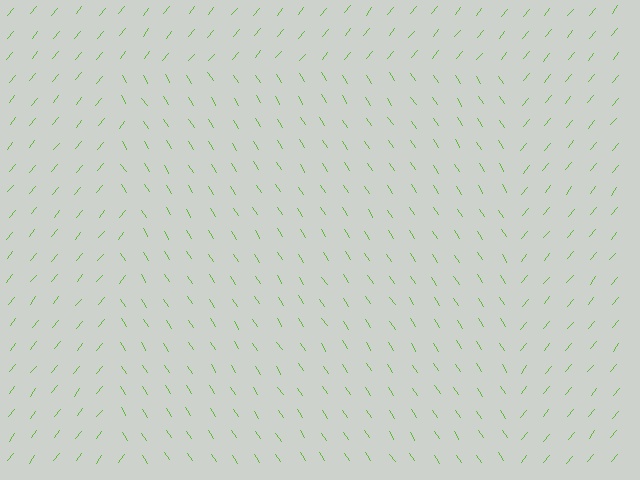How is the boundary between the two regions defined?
The boundary is defined purely by a change in line orientation (approximately 72 degrees difference). All lines are the same color and thickness.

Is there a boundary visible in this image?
Yes, there is a texture boundary formed by a change in line orientation.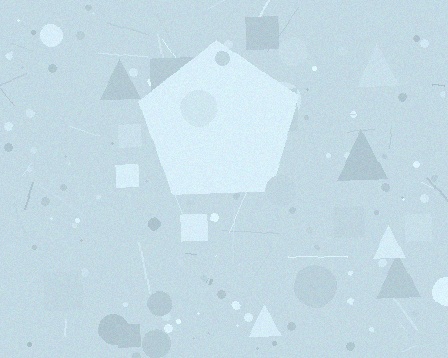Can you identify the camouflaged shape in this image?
The camouflaged shape is a pentagon.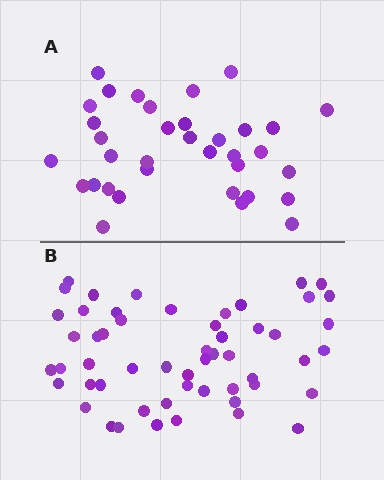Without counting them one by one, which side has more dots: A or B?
Region B (the bottom region) has more dots.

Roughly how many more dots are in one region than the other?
Region B has approximately 20 more dots than region A.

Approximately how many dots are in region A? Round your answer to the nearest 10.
About 40 dots. (The exact count is 35, which rounds to 40.)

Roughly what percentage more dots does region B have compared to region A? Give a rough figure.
About 55% more.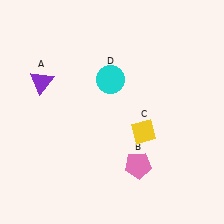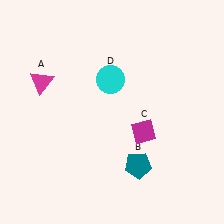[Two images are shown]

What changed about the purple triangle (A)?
In Image 1, A is purple. In Image 2, it changed to magenta.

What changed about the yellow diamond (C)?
In Image 1, C is yellow. In Image 2, it changed to magenta.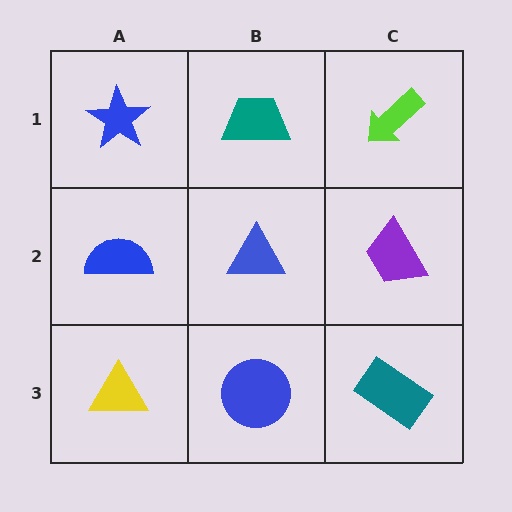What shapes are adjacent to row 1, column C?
A purple trapezoid (row 2, column C), a teal trapezoid (row 1, column B).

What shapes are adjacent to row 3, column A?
A blue semicircle (row 2, column A), a blue circle (row 3, column B).